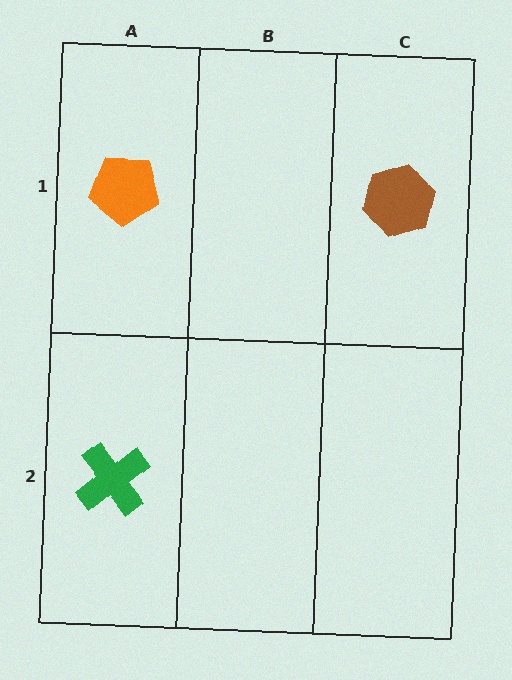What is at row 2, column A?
A green cross.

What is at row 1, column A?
An orange pentagon.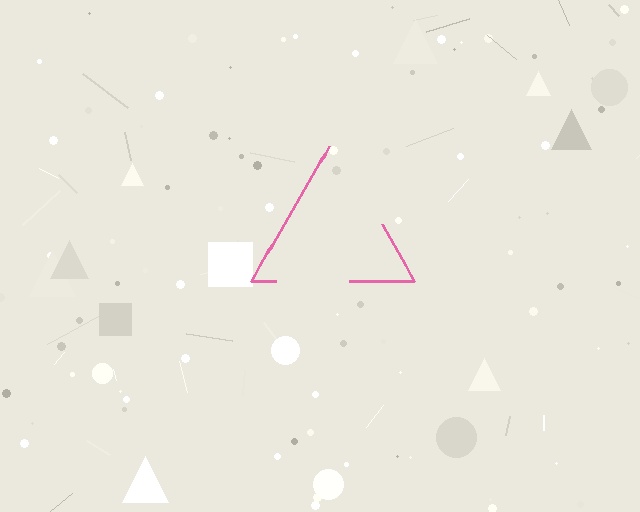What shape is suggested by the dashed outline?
The dashed outline suggests a triangle.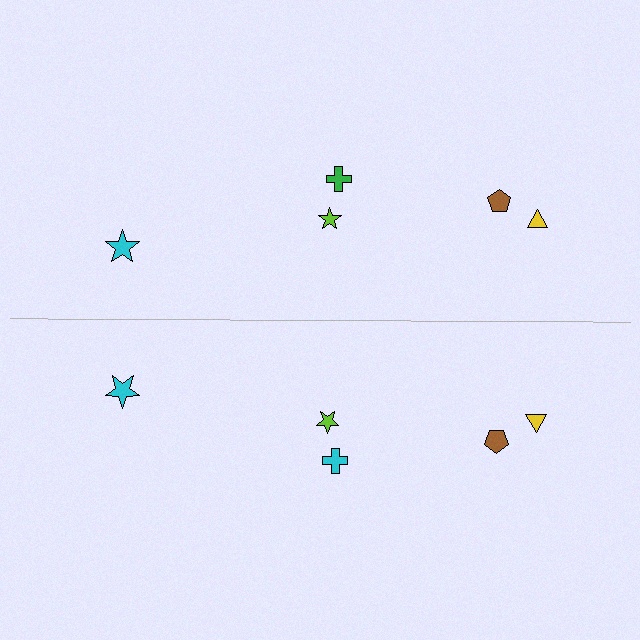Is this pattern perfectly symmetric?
No, the pattern is not perfectly symmetric. The cyan cross on the bottom side breaks the symmetry — its mirror counterpart is green.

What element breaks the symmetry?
The cyan cross on the bottom side breaks the symmetry — its mirror counterpart is green.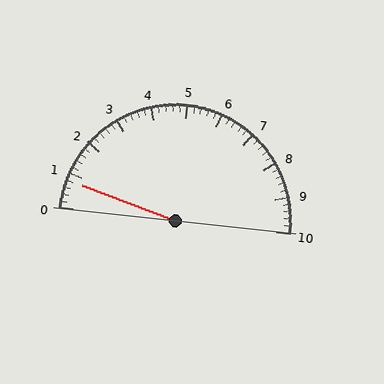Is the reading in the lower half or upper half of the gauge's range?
The reading is in the lower half of the range (0 to 10).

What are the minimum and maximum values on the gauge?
The gauge ranges from 0 to 10.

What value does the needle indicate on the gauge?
The needle indicates approximately 0.8.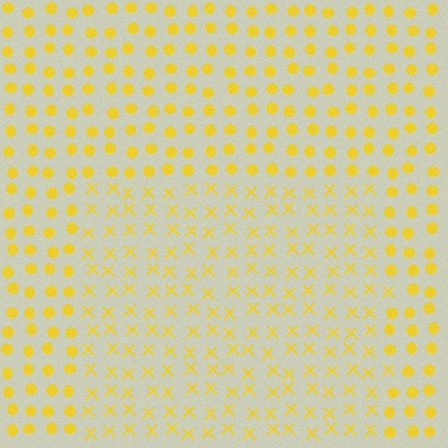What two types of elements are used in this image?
The image uses X marks inside the rectangle region and circles outside it.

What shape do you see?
I see a rectangle.